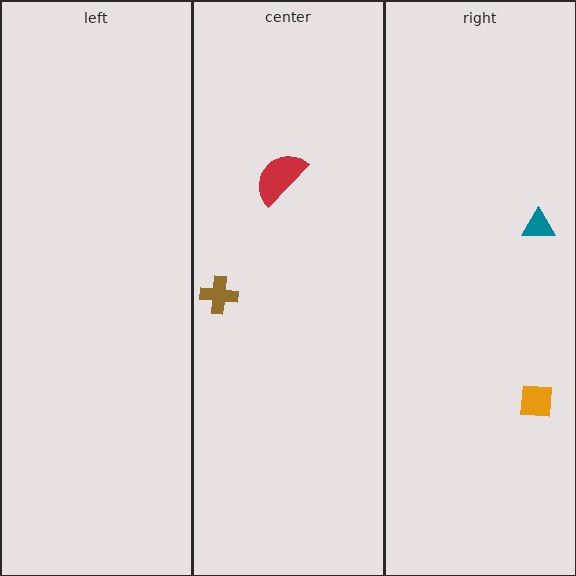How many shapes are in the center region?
2.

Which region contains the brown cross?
The center region.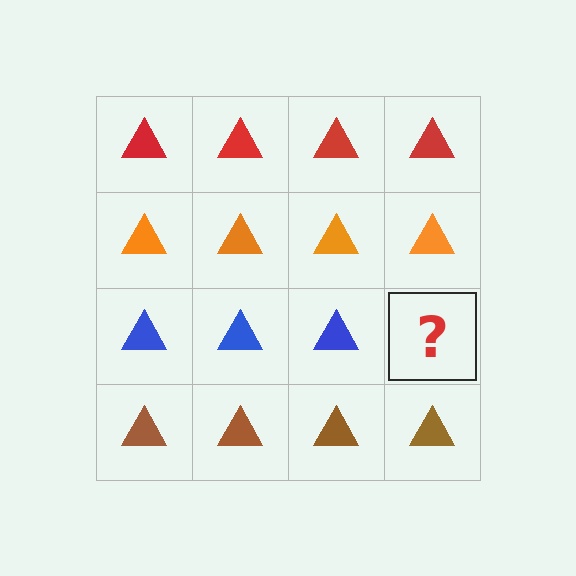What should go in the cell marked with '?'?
The missing cell should contain a blue triangle.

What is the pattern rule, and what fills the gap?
The rule is that each row has a consistent color. The gap should be filled with a blue triangle.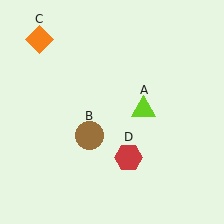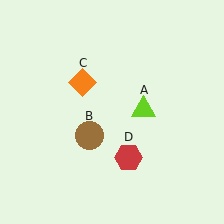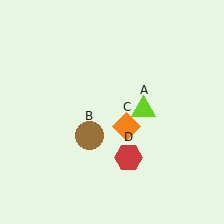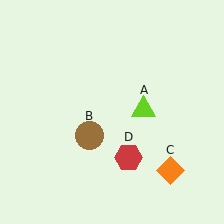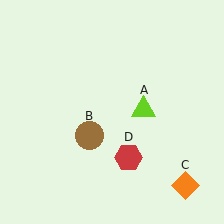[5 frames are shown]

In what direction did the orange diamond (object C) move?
The orange diamond (object C) moved down and to the right.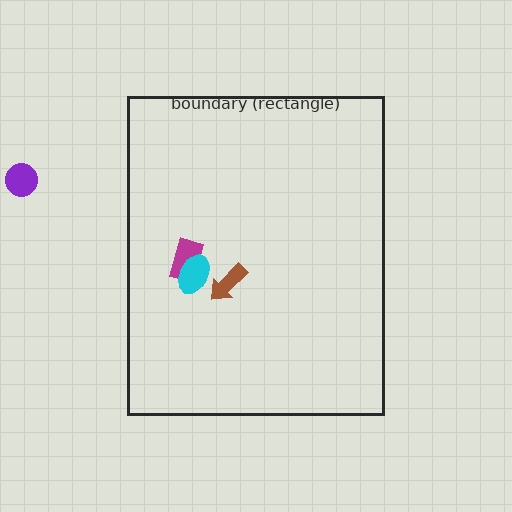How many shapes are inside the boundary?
3 inside, 1 outside.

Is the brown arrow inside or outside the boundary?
Inside.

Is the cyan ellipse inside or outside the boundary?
Inside.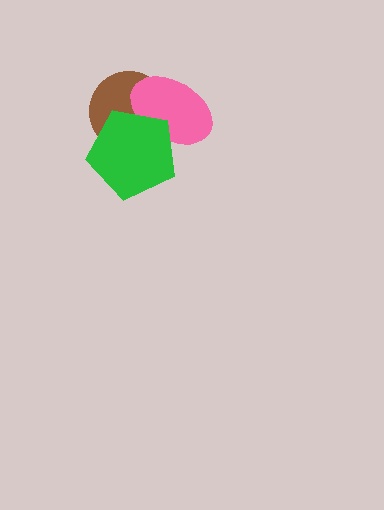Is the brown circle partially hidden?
Yes, it is partially covered by another shape.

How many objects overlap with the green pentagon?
2 objects overlap with the green pentagon.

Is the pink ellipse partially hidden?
Yes, it is partially covered by another shape.